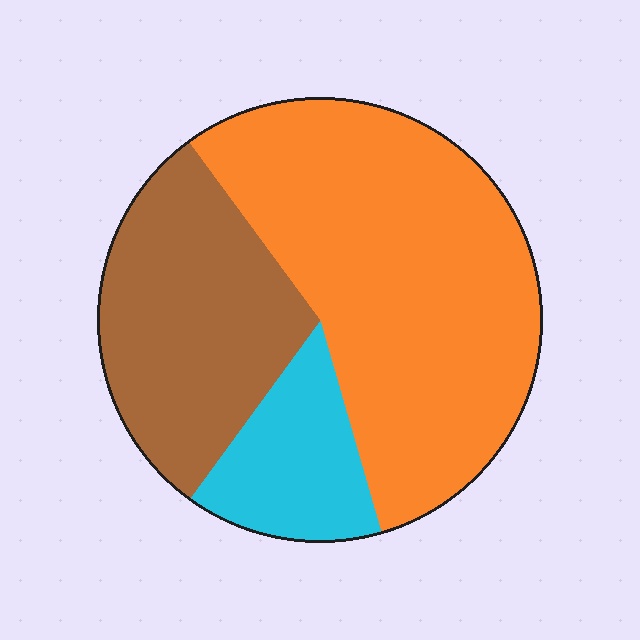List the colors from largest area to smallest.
From largest to smallest: orange, brown, cyan.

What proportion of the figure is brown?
Brown covers around 30% of the figure.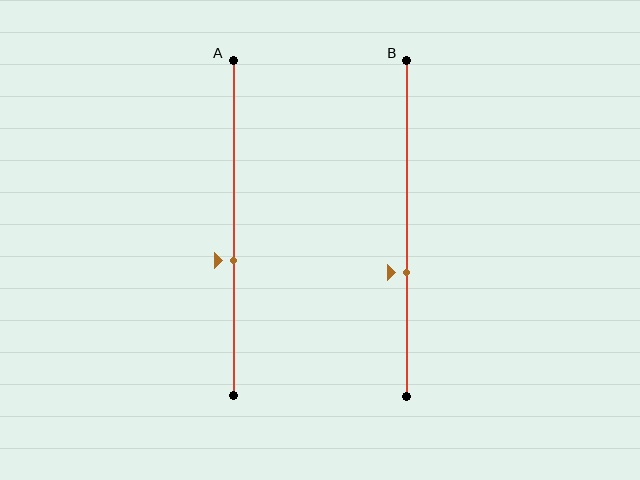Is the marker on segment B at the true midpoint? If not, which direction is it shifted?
No, the marker on segment B is shifted downward by about 13% of the segment length.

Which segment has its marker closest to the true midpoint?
Segment A has its marker closest to the true midpoint.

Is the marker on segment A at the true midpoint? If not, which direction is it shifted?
No, the marker on segment A is shifted downward by about 10% of the segment length.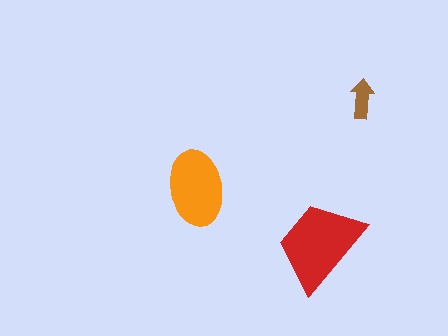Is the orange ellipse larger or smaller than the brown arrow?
Larger.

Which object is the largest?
The red trapezoid.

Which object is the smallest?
The brown arrow.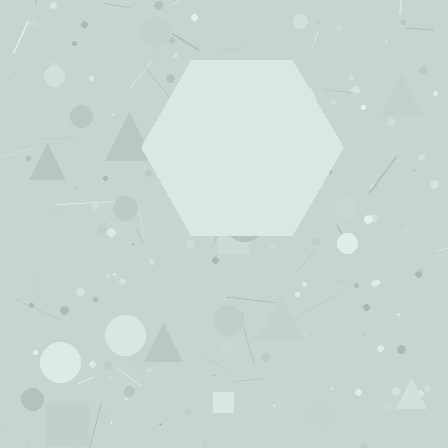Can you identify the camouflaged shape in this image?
The camouflaged shape is a hexagon.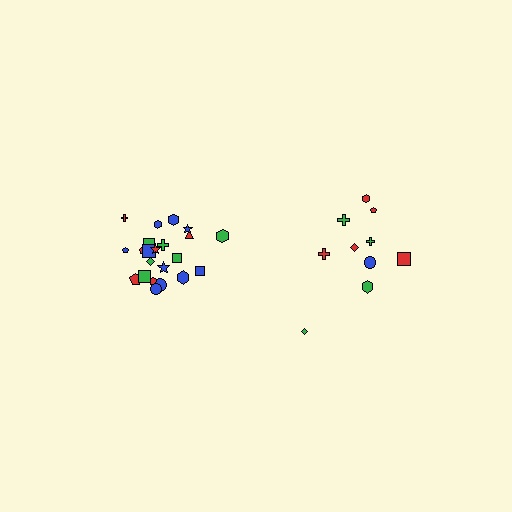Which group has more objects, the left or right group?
The left group.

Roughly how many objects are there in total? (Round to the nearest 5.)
Roughly 30 objects in total.